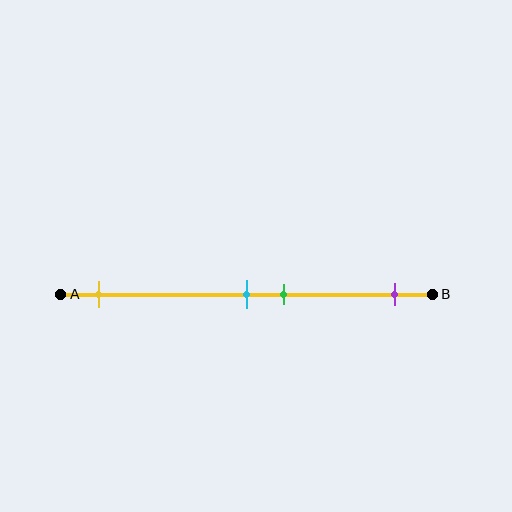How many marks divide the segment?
There are 4 marks dividing the segment.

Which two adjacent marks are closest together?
The cyan and green marks are the closest adjacent pair.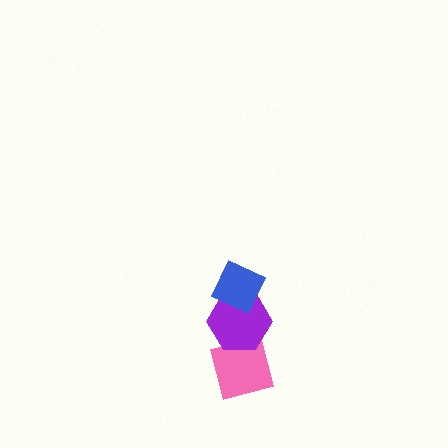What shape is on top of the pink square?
The purple hexagon is on top of the pink square.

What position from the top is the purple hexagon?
The purple hexagon is 2nd from the top.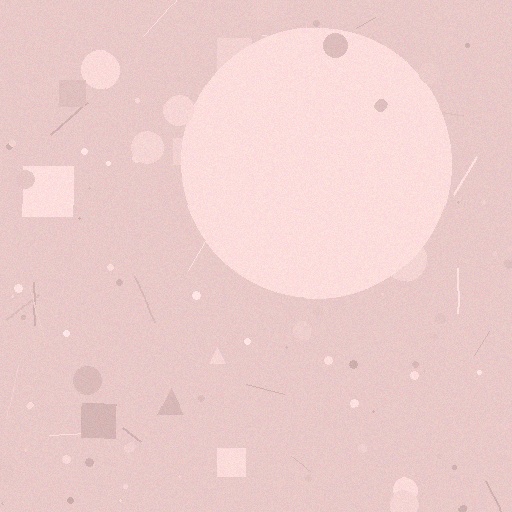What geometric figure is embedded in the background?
A circle is embedded in the background.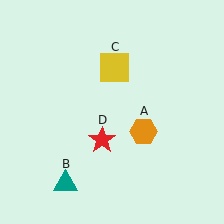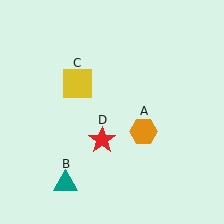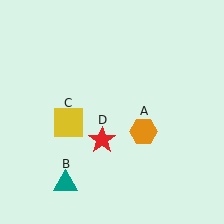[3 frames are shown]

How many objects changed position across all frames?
1 object changed position: yellow square (object C).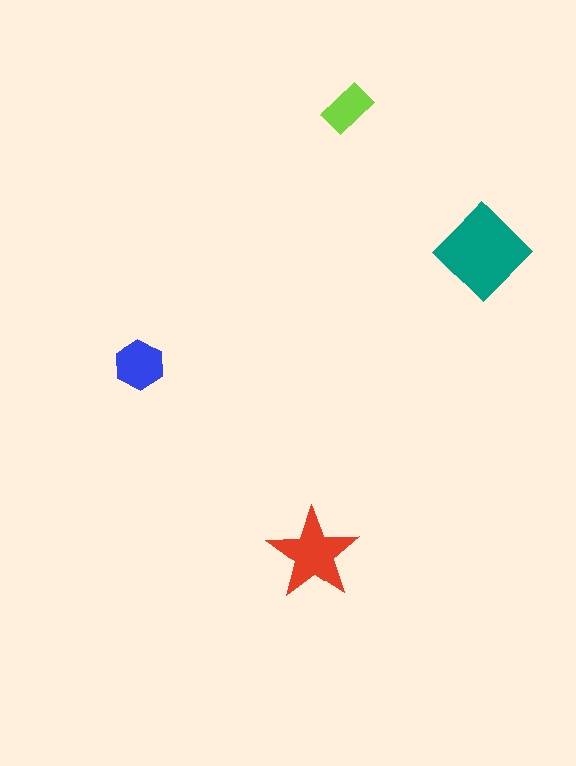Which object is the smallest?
The lime rectangle.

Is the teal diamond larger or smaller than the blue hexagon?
Larger.